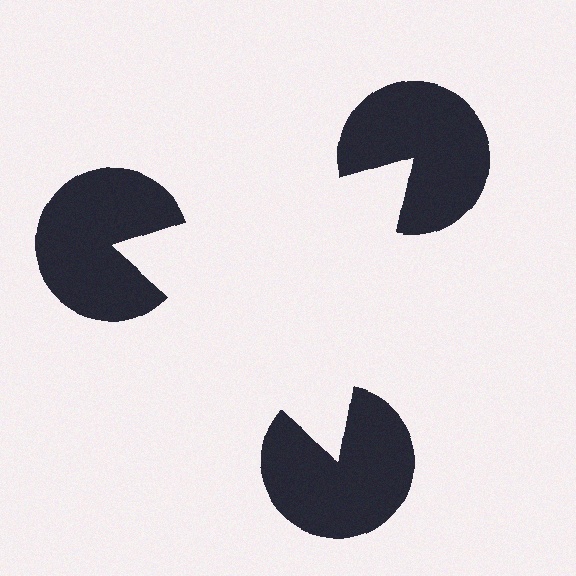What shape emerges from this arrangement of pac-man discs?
An illusory triangle — its edges are inferred from the aligned wedge cuts in the pac-man discs, not physically drawn.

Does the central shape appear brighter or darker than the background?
It typically appears slightly brighter than the background, even though no actual brightness change is drawn.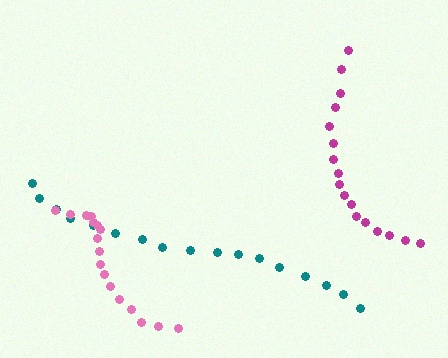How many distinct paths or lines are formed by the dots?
There are 3 distinct paths.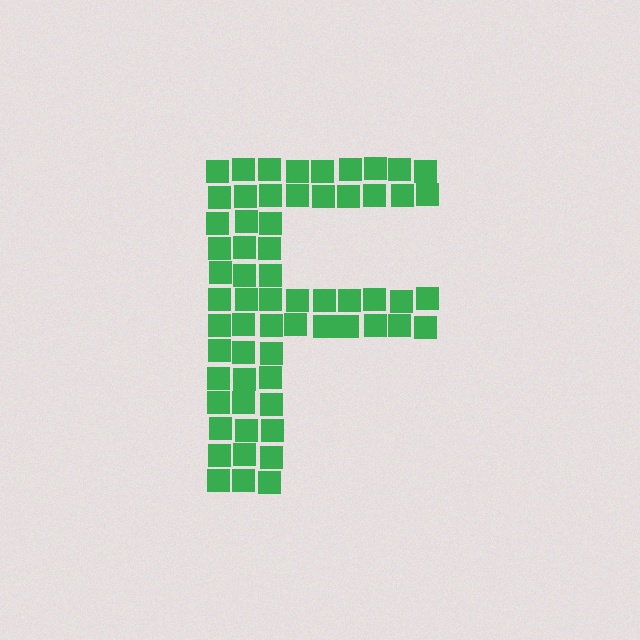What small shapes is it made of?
It is made of small squares.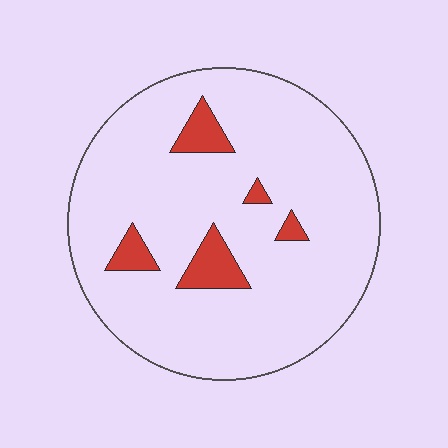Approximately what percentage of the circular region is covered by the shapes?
Approximately 10%.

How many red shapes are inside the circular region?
5.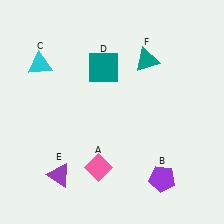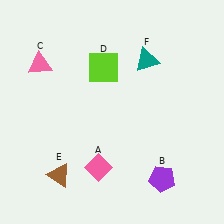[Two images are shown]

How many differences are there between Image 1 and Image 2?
There are 3 differences between the two images.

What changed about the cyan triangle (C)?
In Image 1, C is cyan. In Image 2, it changed to pink.